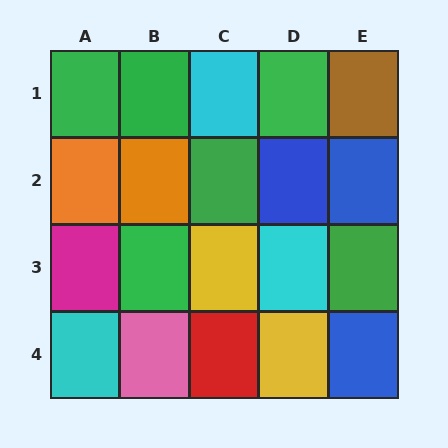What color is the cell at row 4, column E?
Blue.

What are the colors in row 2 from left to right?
Orange, orange, green, blue, blue.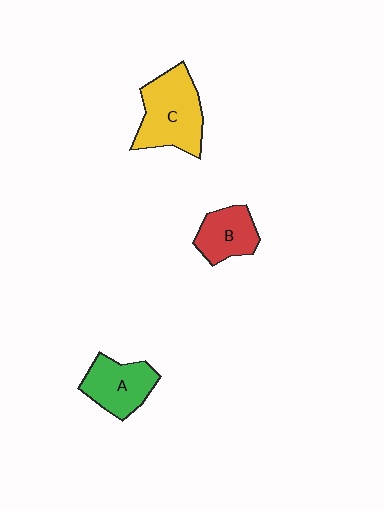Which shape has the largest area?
Shape C (yellow).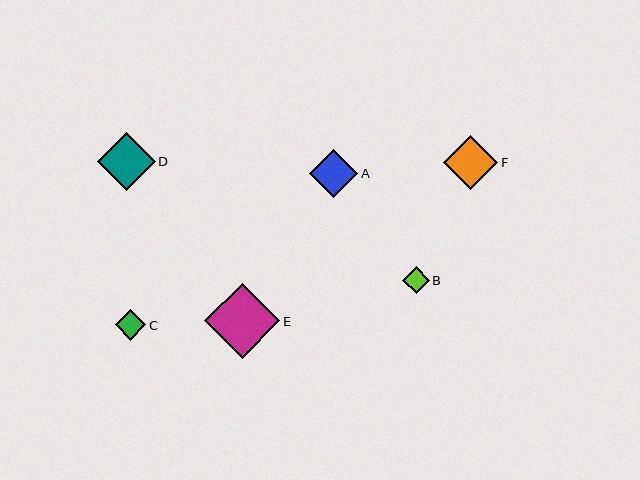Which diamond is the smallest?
Diamond B is the smallest with a size of approximately 27 pixels.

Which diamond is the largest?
Diamond E is the largest with a size of approximately 75 pixels.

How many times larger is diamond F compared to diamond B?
Diamond F is approximately 2.0 times the size of diamond B.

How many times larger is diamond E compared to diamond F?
Diamond E is approximately 1.4 times the size of diamond F.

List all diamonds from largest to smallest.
From largest to smallest: E, D, F, A, C, B.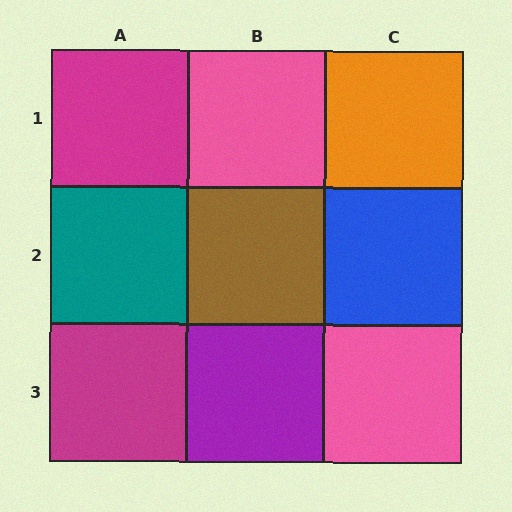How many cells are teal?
1 cell is teal.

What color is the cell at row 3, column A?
Magenta.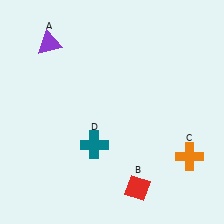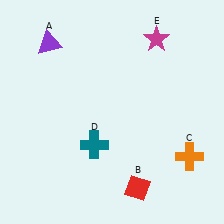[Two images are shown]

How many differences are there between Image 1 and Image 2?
There is 1 difference between the two images.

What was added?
A magenta star (E) was added in Image 2.